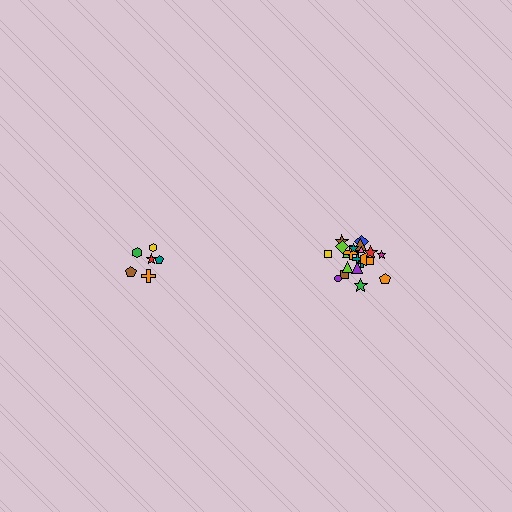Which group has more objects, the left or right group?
The right group.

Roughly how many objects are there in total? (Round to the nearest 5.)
Roughly 30 objects in total.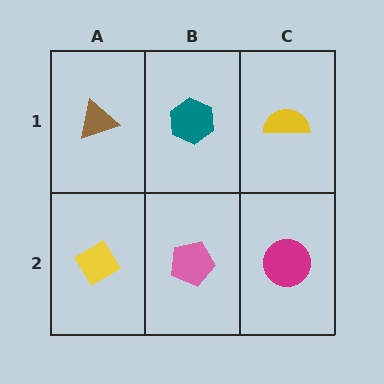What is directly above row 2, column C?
A yellow semicircle.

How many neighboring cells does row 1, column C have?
2.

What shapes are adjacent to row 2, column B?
A teal hexagon (row 1, column B), a yellow diamond (row 2, column A), a magenta circle (row 2, column C).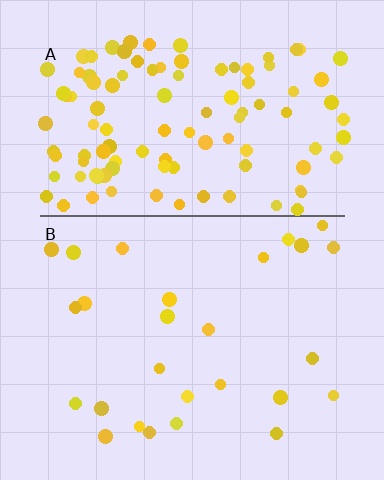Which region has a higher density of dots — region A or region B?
A (the top).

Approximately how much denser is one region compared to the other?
Approximately 4.3× — region A over region B.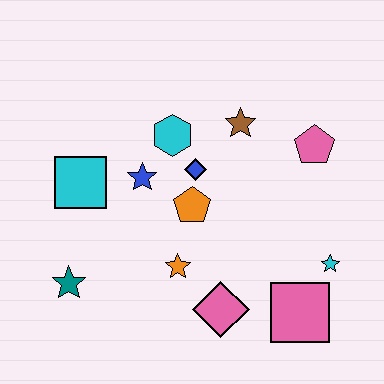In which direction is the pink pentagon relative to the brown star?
The pink pentagon is to the right of the brown star.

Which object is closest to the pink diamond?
The orange star is closest to the pink diamond.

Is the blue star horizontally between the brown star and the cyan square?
Yes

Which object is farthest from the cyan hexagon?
The pink square is farthest from the cyan hexagon.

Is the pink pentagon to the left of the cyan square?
No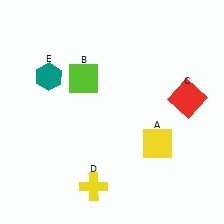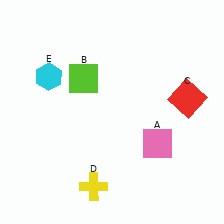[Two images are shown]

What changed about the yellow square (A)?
In Image 1, A is yellow. In Image 2, it changed to pink.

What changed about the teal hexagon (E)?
In Image 1, E is teal. In Image 2, it changed to cyan.